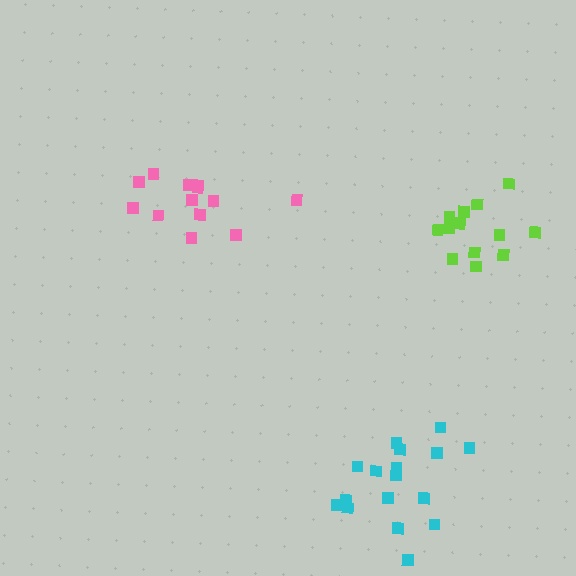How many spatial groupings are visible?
There are 3 spatial groupings.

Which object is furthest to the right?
The lime cluster is rightmost.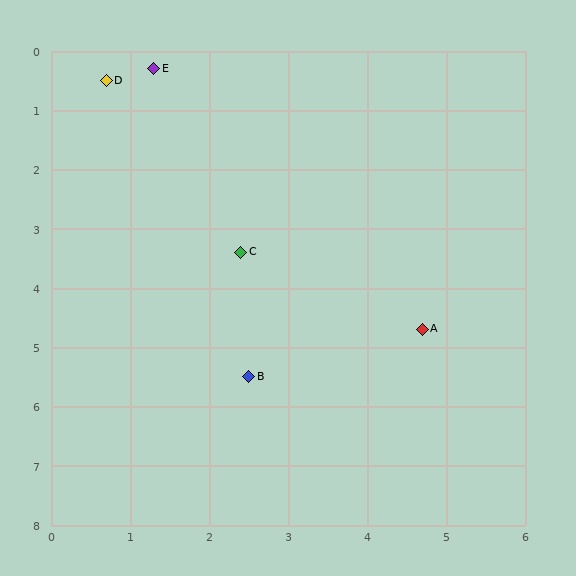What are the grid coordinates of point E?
Point E is at approximately (1.3, 0.3).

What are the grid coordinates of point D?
Point D is at approximately (0.7, 0.5).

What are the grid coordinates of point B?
Point B is at approximately (2.5, 5.5).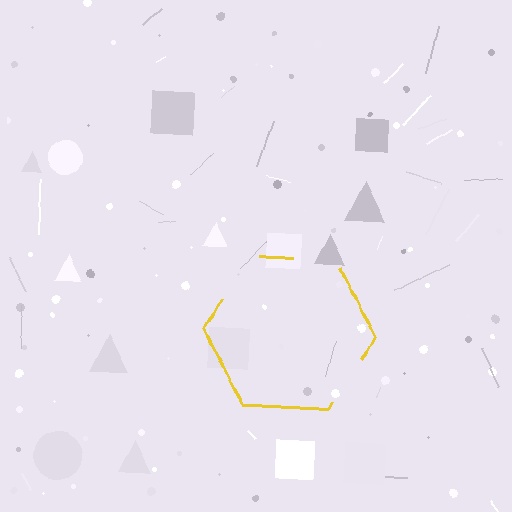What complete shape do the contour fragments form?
The contour fragments form a hexagon.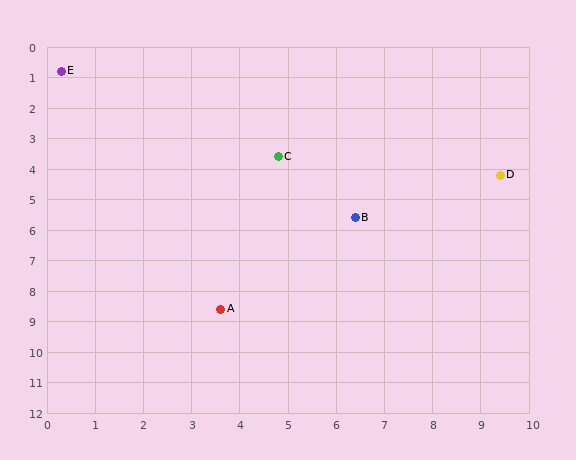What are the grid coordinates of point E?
Point E is at approximately (0.3, 0.8).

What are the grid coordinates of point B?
Point B is at approximately (6.4, 5.6).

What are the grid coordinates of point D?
Point D is at approximately (9.4, 4.2).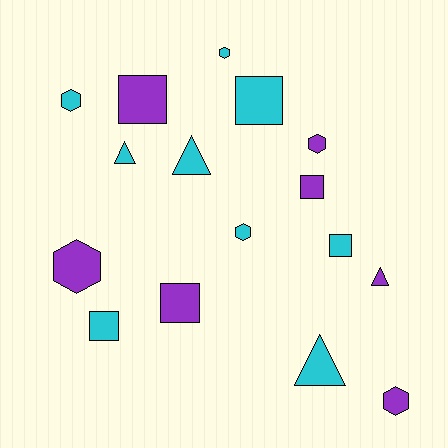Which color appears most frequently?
Cyan, with 9 objects.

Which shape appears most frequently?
Hexagon, with 6 objects.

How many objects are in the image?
There are 16 objects.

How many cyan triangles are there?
There are 3 cyan triangles.